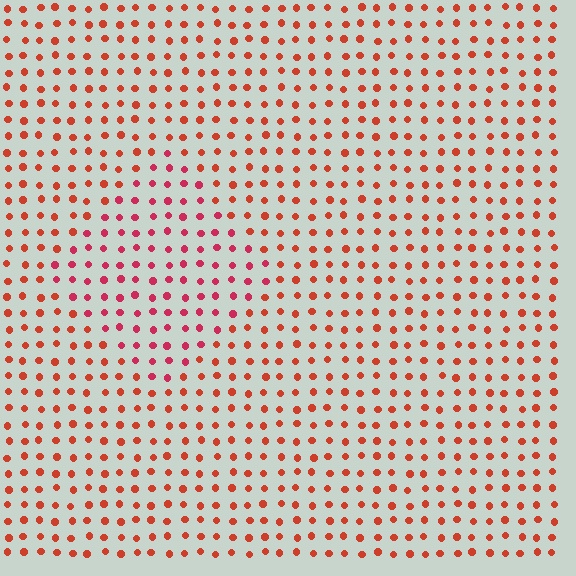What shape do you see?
I see a diamond.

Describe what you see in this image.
The image is filled with small red elements in a uniform arrangement. A diamond-shaped region is visible where the elements are tinted to a slightly different hue, forming a subtle color boundary.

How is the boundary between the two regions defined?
The boundary is defined purely by a slight shift in hue (about 25 degrees). Spacing, size, and orientation are identical on both sides.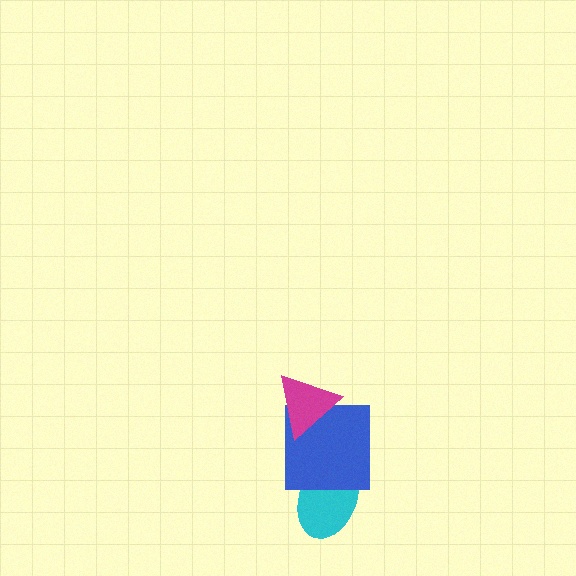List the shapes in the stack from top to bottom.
From top to bottom: the magenta triangle, the blue square, the cyan ellipse.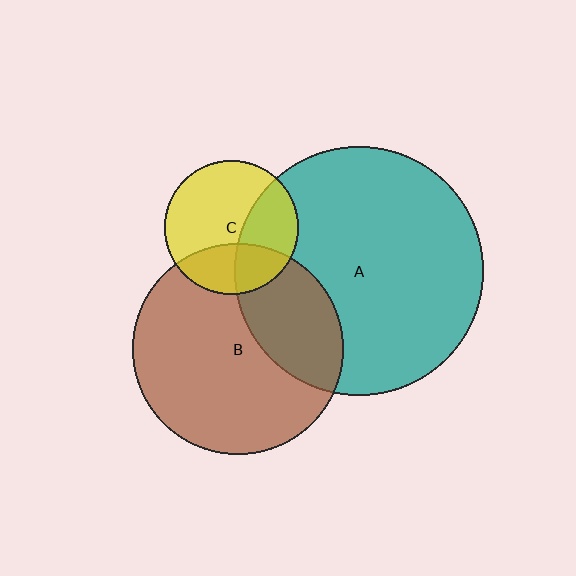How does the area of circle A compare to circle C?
Approximately 3.4 times.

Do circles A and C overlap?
Yes.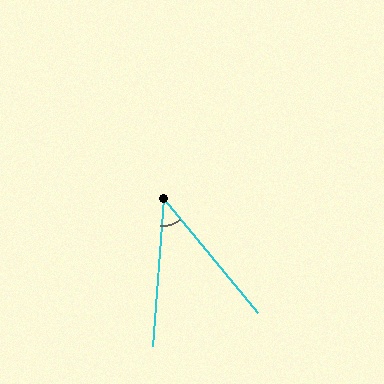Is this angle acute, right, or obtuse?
It is acute.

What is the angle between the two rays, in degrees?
Approximately 44 degrees.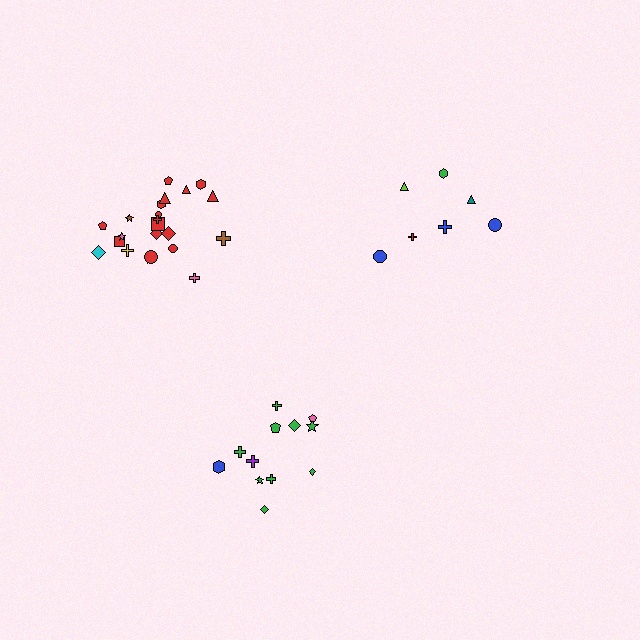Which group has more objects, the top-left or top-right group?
The top-left group.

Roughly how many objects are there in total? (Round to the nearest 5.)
Roughly 40 objects in total.